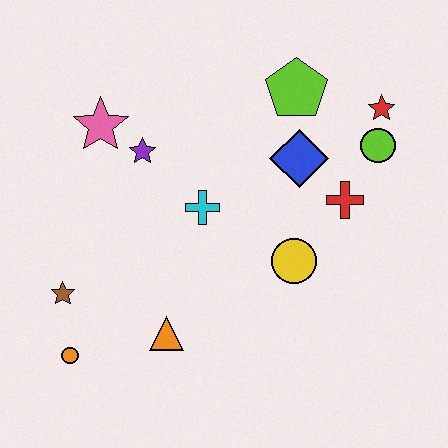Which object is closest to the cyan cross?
The purple star is closest to the cyan cross.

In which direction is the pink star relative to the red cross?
The pink star is to the left of the red cross.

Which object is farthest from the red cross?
The orange circle is farthest from the red cross.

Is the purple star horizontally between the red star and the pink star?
Yes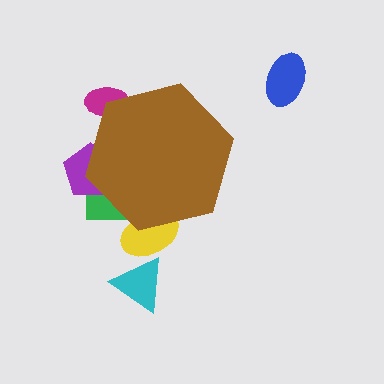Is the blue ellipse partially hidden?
No, the blue ellipse is fully visible.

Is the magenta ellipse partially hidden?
Yes, the magenta ellipse is partially hidden behind the brown hexagon.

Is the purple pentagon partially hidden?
Yes, the purple pentagon is partially hidden behind the brown hexagon.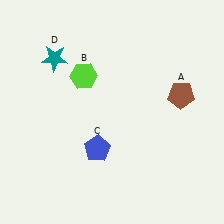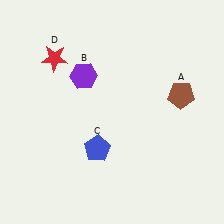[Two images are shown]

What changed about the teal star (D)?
In Image 1, D is teal. In Image 2, it changed to red.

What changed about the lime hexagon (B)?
In Image 1, B is lime. In Image 2, it changed to purple.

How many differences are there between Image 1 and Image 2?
There are 2 differences between the two images.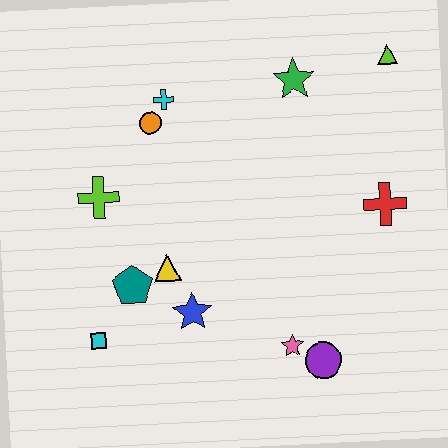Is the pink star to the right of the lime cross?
Yes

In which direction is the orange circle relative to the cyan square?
The orange circle is above the cyan square.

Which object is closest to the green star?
The lime triangle is closest to the green star.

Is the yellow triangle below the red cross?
Yes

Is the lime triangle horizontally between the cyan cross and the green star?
No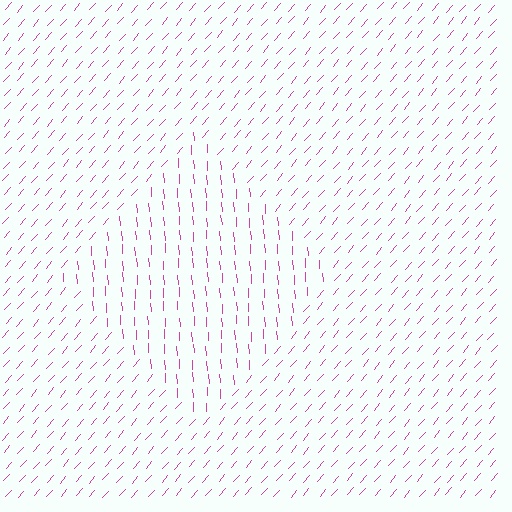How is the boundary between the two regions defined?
The boundary is defined purely by a change in line orientation (approximately 45 degrees difference). All lines are the same color and thickness.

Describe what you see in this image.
The image is filled with small magenta line segments. A diamond region in the image has lines oriented differently from the surrounding lines, creating a visible texture boundary.